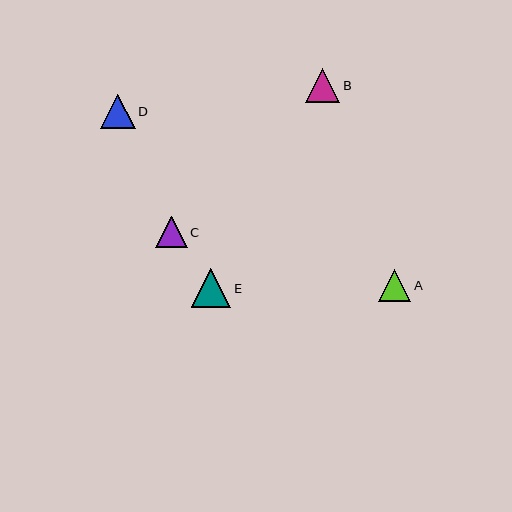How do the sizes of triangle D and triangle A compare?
Triangle D and triangle A are approximately the same size.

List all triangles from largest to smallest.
From largest to smallest: E, D, B, A, C.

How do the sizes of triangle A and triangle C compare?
Triangle A and triangle C are approximately the same size.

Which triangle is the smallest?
Triangle C is the smallest with a size of approximately 31 pixels.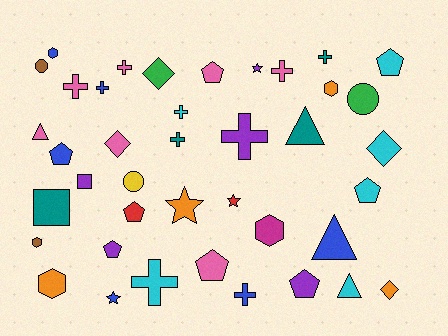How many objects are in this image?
There are 40 objects.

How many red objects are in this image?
There are 2 red objects.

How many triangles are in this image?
There are 4 triangles.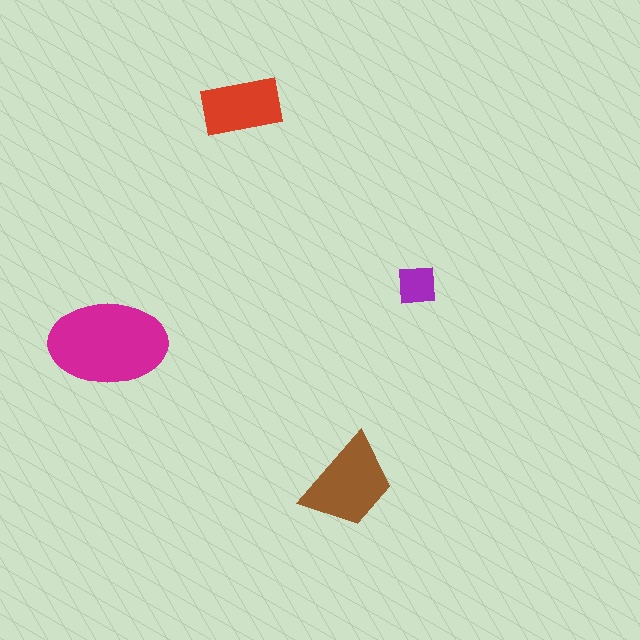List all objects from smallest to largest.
The purple square, the red rectangle, the brown trapezoid, the magenta ellipse.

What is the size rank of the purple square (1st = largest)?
4th.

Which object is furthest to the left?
The magenta ellipse is leftmost.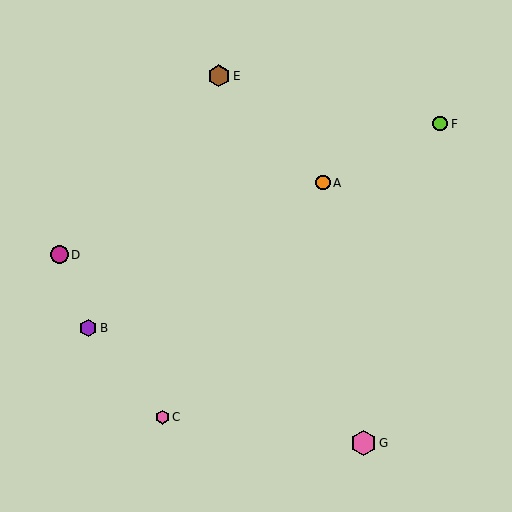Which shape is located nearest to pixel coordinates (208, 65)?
The brown hexagon (labeled E) at (219, 76) is nearest to that location.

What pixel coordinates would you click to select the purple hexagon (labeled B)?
Click at (88, 328) to select the purple hexagon B.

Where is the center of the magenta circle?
The center of the magenta circle is at (60, 255).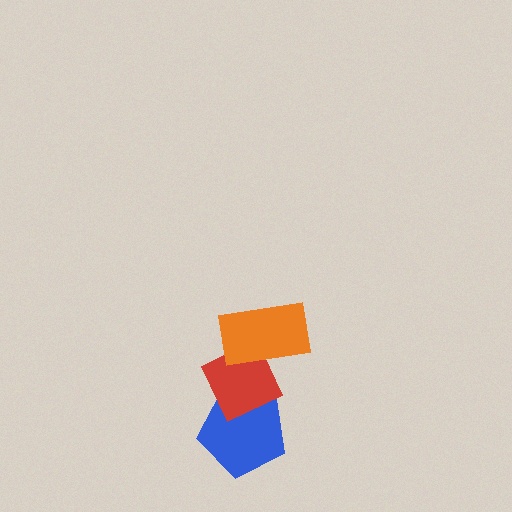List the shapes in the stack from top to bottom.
From top to bottom: the orange rectangle, the red diamond, the blue pentagon.